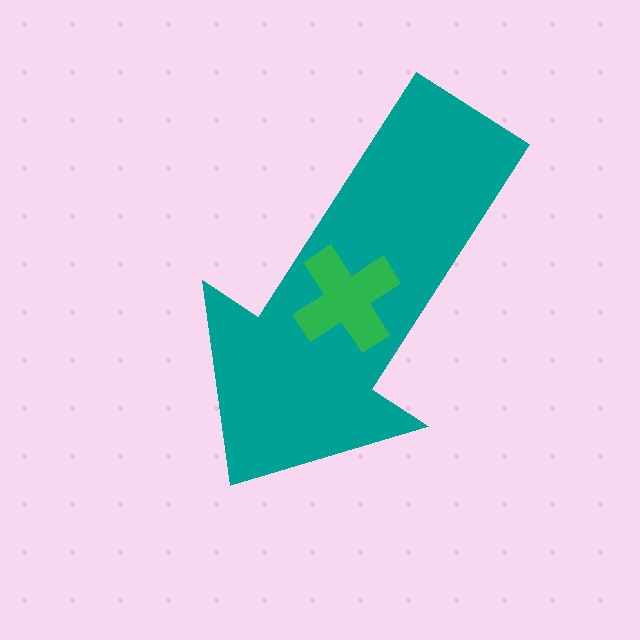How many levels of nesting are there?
2.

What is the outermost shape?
The teal arrow.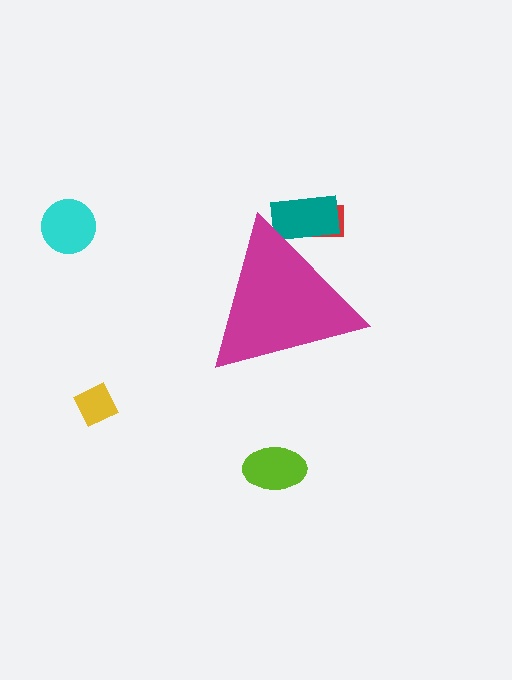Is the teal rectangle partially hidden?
Yes, the teal rectangle is partially hidden behind the magenta triangle.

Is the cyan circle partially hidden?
No, the cyan circle is fully visible.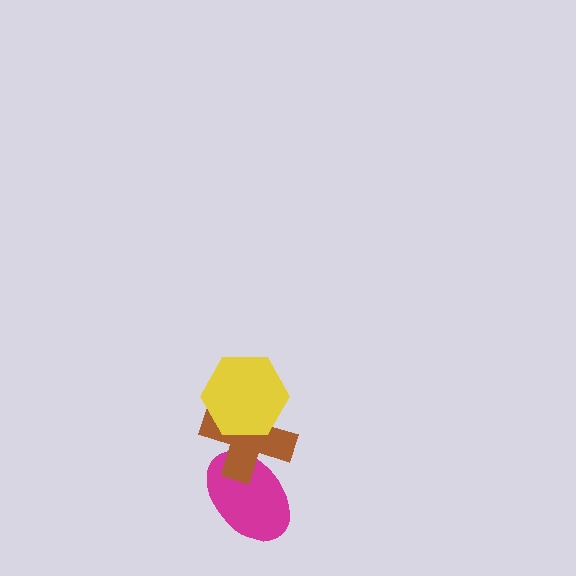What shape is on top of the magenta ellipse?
The brown cross is on top of the magenta ellipse.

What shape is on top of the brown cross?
The yellow hexagon is on top of the brown cross.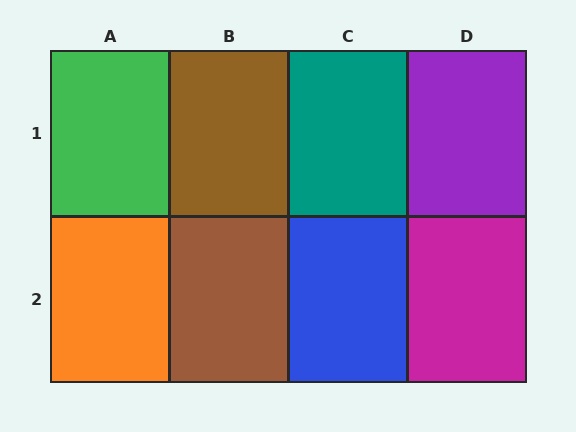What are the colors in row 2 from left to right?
Orange, brown, blue, magenta.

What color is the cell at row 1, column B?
Brown.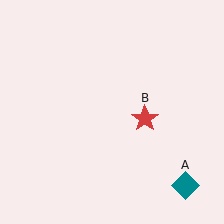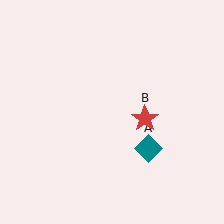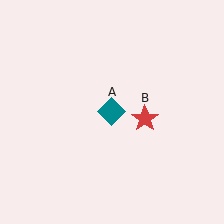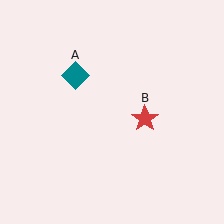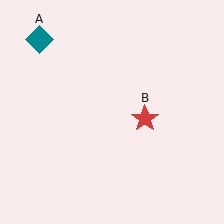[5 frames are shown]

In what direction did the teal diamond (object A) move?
The teal diamond (object A) moved up and to the left.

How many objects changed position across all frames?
1 object changed position: teal diamond (object A).